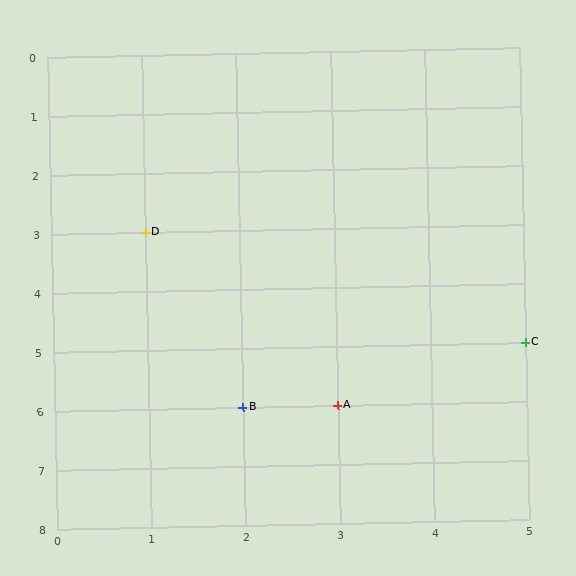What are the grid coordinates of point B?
Point B is at grid coordinates (2, 6).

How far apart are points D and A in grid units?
Points D and A are 2 columns and 3 rows apart (about 3.6 grid units diagonally).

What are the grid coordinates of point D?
Point D is at grid coordinates (1, 3).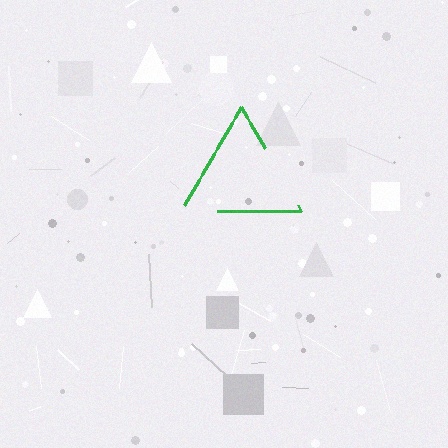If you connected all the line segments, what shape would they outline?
They would outline a triangle.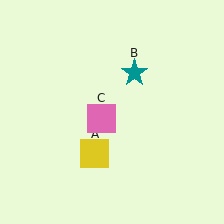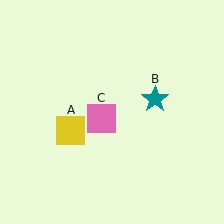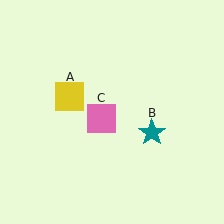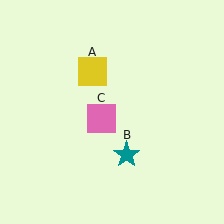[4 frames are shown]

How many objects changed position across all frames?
2 objects changed position: yellow square (object A), teal star (object B).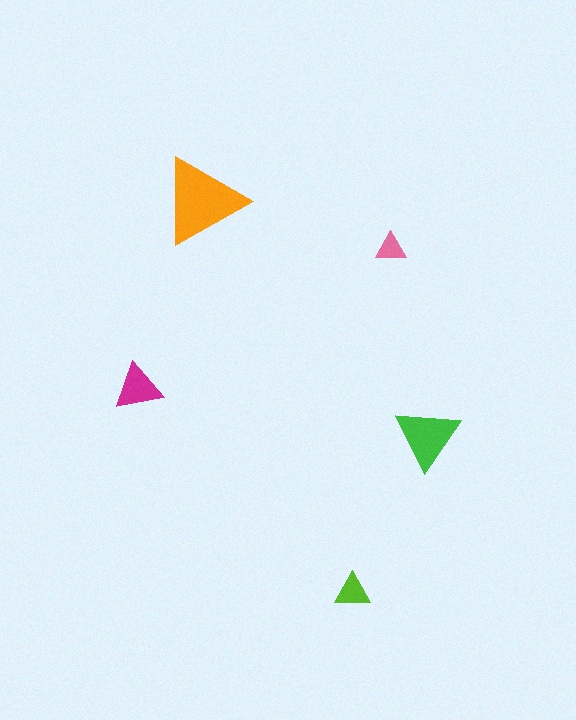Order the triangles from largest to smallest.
the orange one, the green one, the magenta one, the lime one, the pink one.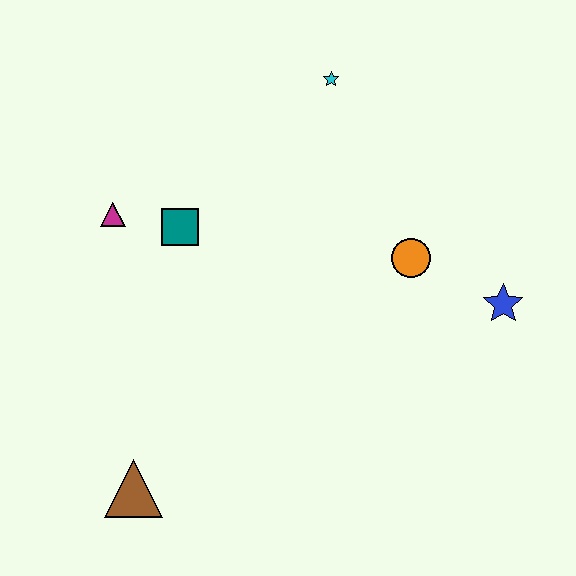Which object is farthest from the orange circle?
The brown triangle is farthest from the orange circle.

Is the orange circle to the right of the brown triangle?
Yes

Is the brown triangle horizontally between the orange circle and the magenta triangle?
Yes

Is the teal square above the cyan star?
No